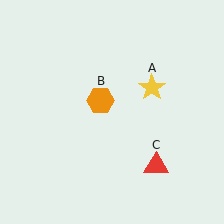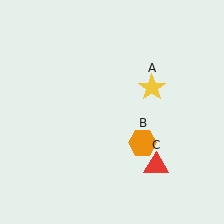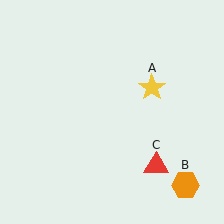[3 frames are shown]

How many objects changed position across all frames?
1 object changed position: orange hexagon (object B).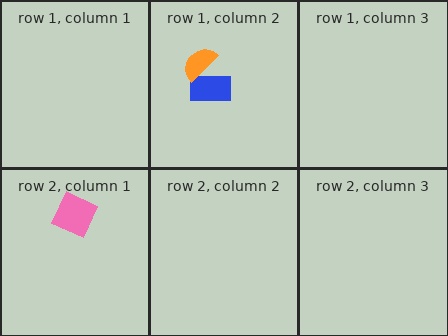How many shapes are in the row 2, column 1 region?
1.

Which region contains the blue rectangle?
The row 1, column 2 region.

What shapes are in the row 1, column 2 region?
The blue rectangle, the orange semicircle.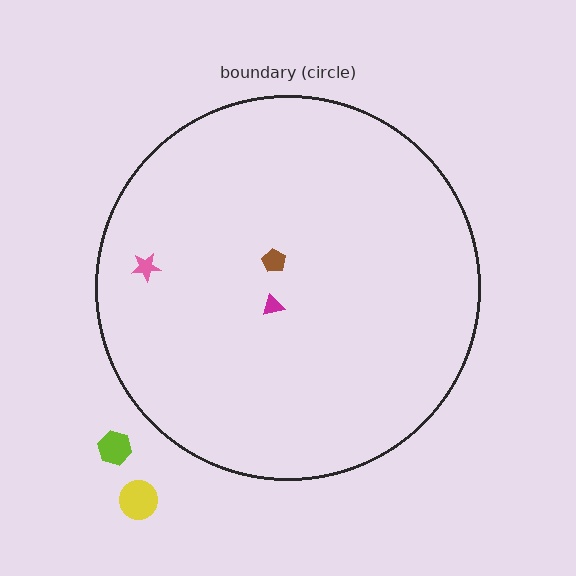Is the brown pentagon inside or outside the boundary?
Inside.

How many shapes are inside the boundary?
3 inside, 2 outside.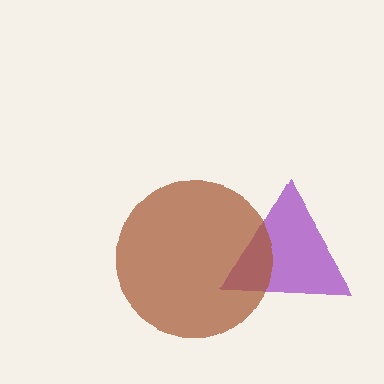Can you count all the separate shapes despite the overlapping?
Yes, there are 2 separate shapes.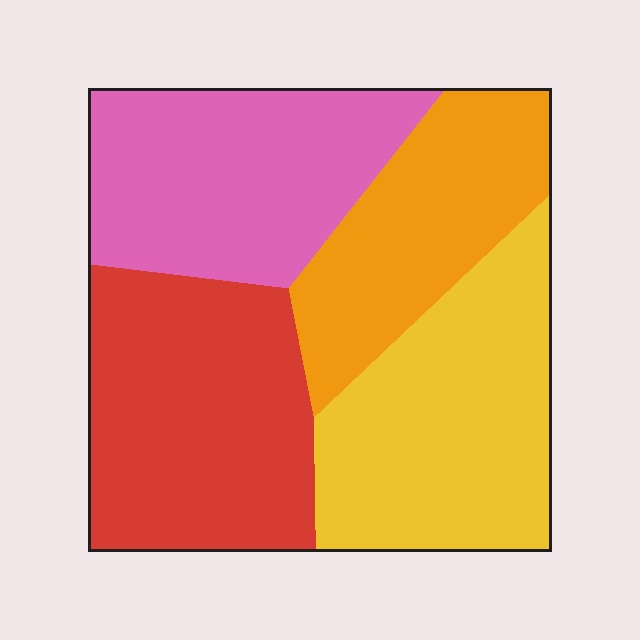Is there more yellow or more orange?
Yellow.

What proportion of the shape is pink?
Pink covers roughly 25% of the shape.